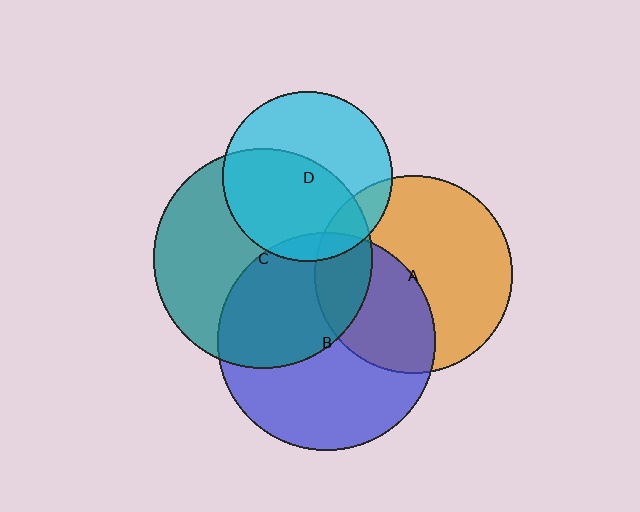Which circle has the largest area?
Circle C (teal).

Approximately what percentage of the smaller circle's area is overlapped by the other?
Approximately 20%.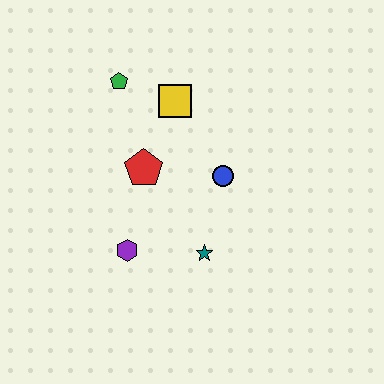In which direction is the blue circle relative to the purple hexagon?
The blue circle is to the right of the purple hexagon.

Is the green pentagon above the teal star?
Yes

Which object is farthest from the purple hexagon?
The green pentagon is farthest from the purple hexagon.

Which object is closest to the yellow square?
The green pentagon is closest to the yellow square.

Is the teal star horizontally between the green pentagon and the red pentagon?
No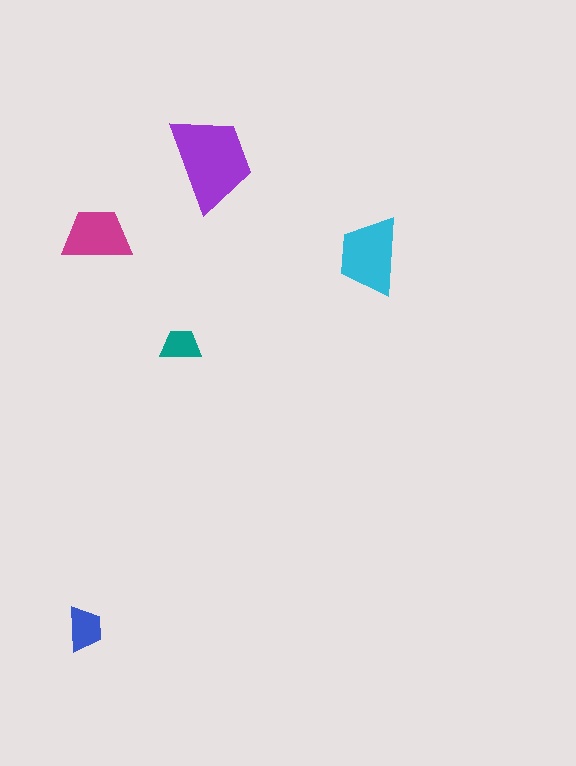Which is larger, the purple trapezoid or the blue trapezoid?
The purple one.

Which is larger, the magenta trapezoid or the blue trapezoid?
The magenta one.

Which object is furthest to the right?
The cyan trapezoid is rightmost.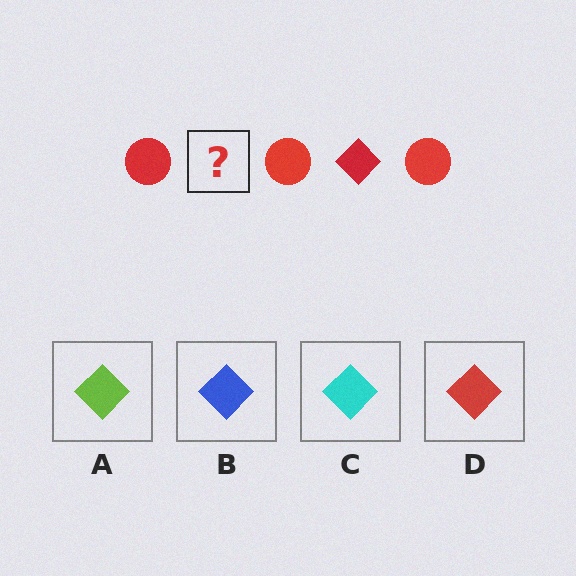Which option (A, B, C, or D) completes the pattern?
D.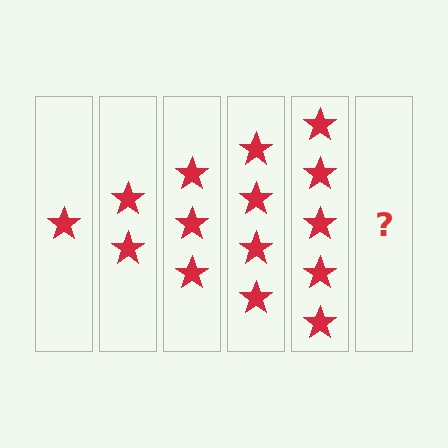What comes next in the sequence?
The next element should be 6 stars.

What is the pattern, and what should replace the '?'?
The pattern is that each step adds one more star. The '?' should be 6 stars.